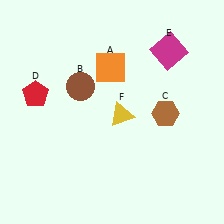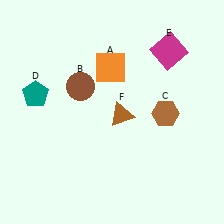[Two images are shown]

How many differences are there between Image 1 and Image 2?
There are 2 differences between the two images.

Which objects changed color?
D changed from red to teal. F changed from yellow to brown.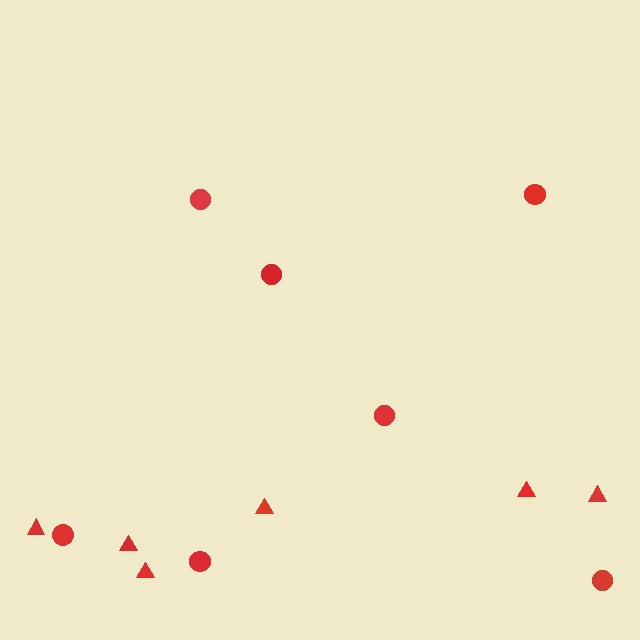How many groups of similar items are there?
There are 2 groups: one group of circles (7) and one group of triangles (6).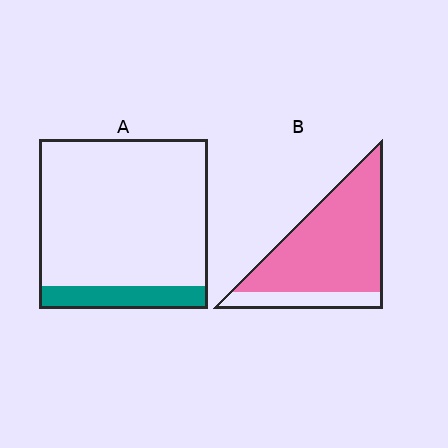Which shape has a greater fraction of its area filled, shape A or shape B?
Shape B.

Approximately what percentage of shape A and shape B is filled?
A is approximately 15% and B is approximately 80%.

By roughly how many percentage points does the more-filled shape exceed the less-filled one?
By roughly 70 percentage points (B over A).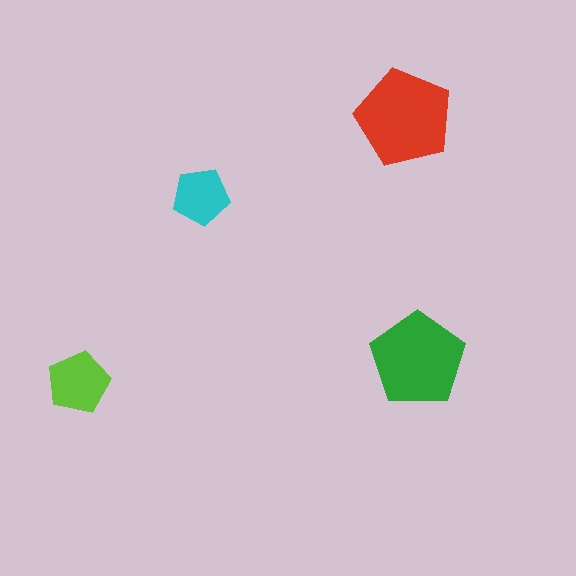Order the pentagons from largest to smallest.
the red one, the green one, the lime one, the cyan one.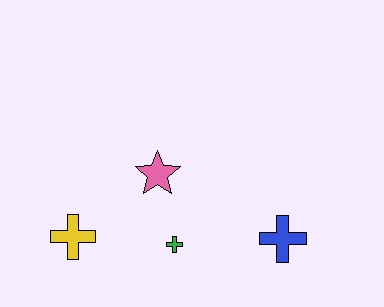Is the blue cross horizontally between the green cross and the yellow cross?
No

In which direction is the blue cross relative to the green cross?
The blue cross is to the right of the green cross.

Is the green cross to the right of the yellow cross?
Yes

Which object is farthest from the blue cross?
The yellow cross is farthest from the blue cross.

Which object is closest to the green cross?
The pink star is closest to the green cross.